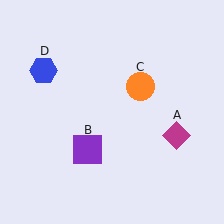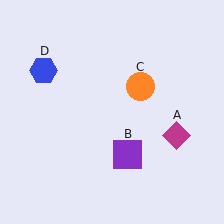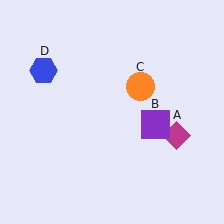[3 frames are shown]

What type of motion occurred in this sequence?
The purple square (object B) rotated counterclockwise around the center of the scene.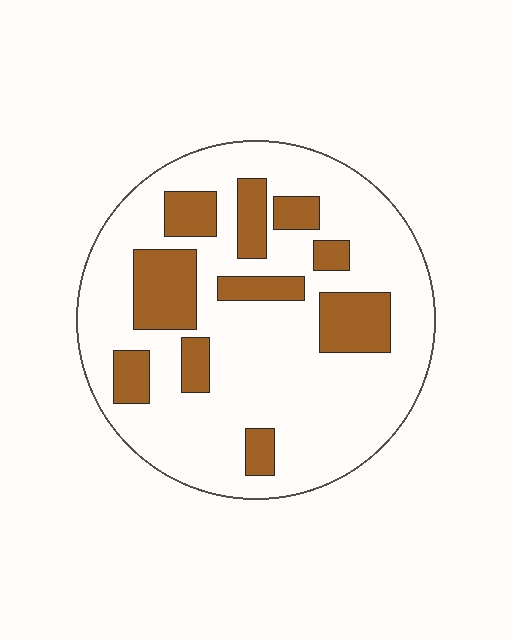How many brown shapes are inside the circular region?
10.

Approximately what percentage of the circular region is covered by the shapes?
Approximately 25%.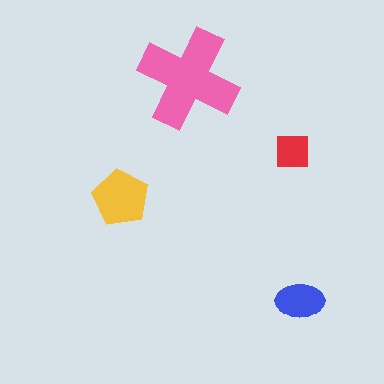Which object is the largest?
The pink cross.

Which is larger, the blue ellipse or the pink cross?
The pink cross.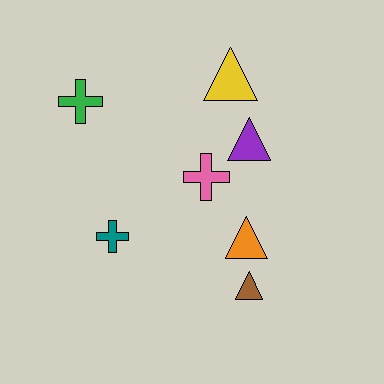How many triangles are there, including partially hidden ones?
There are 4 triangles.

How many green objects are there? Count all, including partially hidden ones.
There is 1 green object.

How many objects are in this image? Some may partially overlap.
There are 7 objects.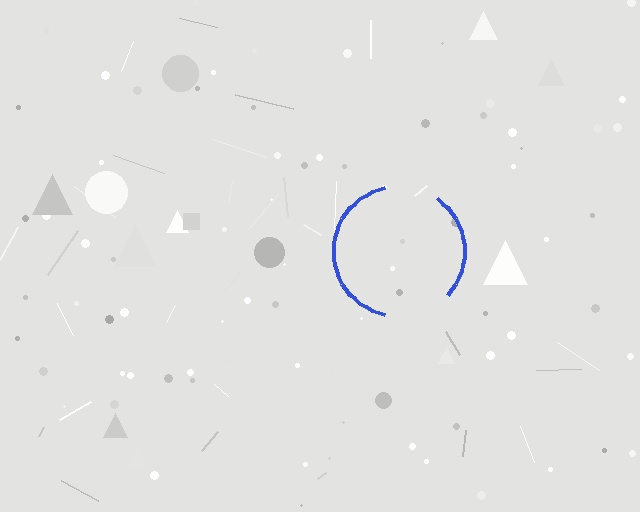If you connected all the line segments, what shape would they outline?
They would outline a circle.